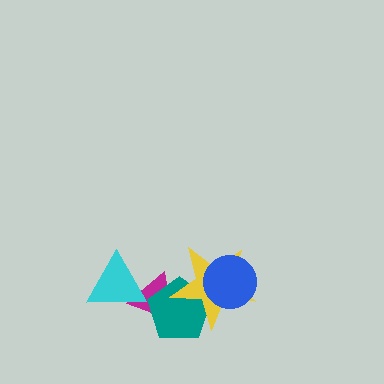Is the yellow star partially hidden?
Yes, it is partially covered by another shape.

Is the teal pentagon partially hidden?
Yes, it is partially covered by another shape.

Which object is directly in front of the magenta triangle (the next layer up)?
The teal pentagon is directly in front of the magenta triangle.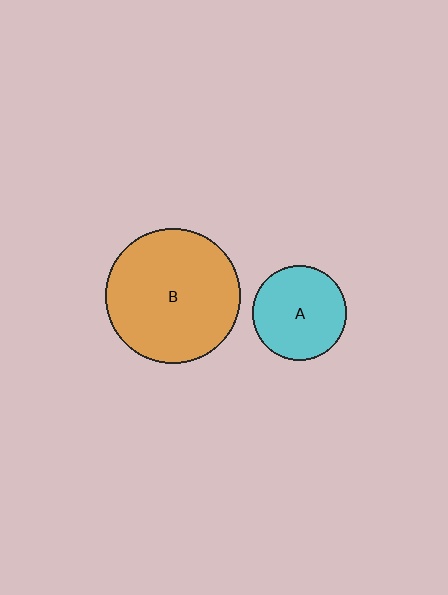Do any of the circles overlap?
No, none of the circles overlap.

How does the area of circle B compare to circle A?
Approximately 2.0 times.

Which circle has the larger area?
Circle B (orange).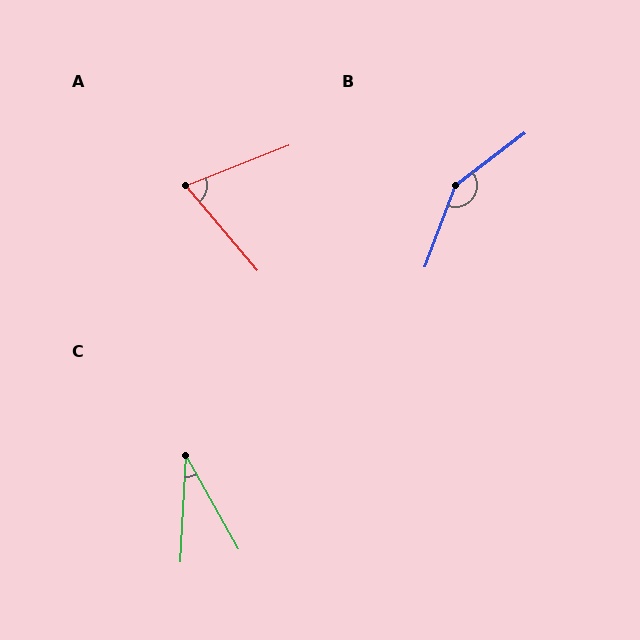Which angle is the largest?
B, at approximately 148 degrees.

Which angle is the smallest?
C, at approximately 32 degrees.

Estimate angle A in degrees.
Approximately 71 degrees.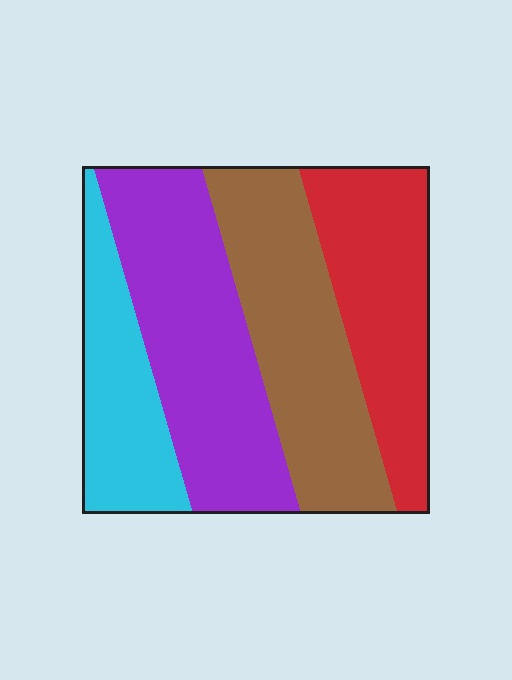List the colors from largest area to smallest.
From largest to smallest: purple, brown, red, cyan.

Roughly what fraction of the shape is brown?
Brown takes up between a sixth and a third of the shape.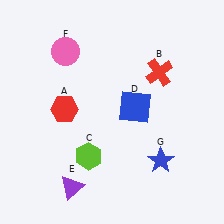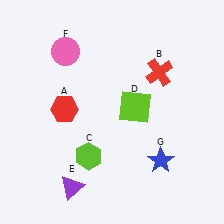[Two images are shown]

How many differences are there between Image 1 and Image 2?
There is 1 difference between the two images.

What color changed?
The square (D) changed from blue in Image 1 to lime in Image 2.